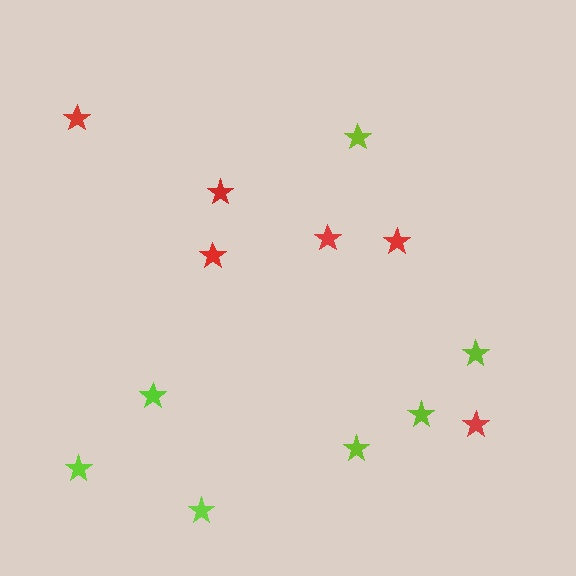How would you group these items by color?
There are 2 groups: one group of red stars (6) and one group of lime stars (7).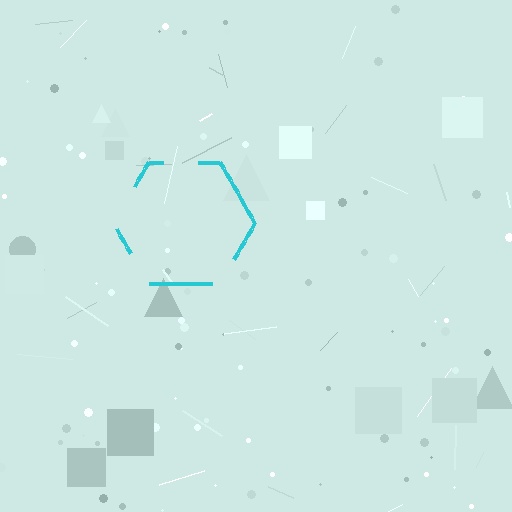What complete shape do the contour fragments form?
The contour fragments form a hexagon.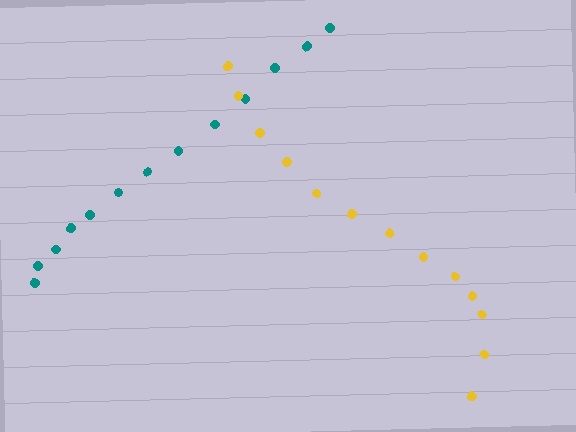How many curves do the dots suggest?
There are 2 distinct paths.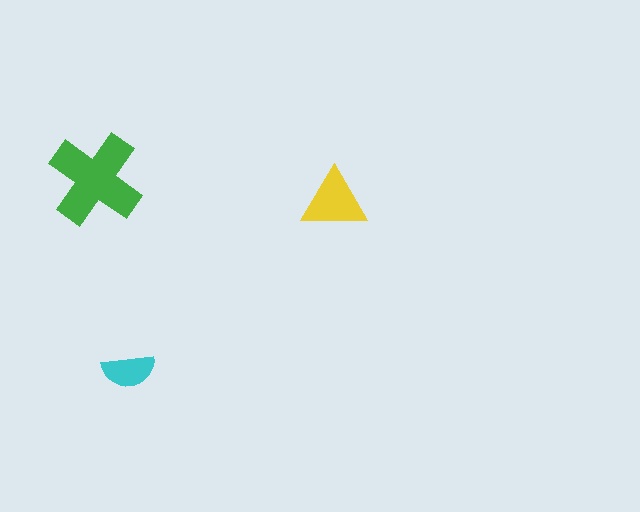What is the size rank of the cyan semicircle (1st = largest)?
3rd.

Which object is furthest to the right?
The yellow triangle is rightmost.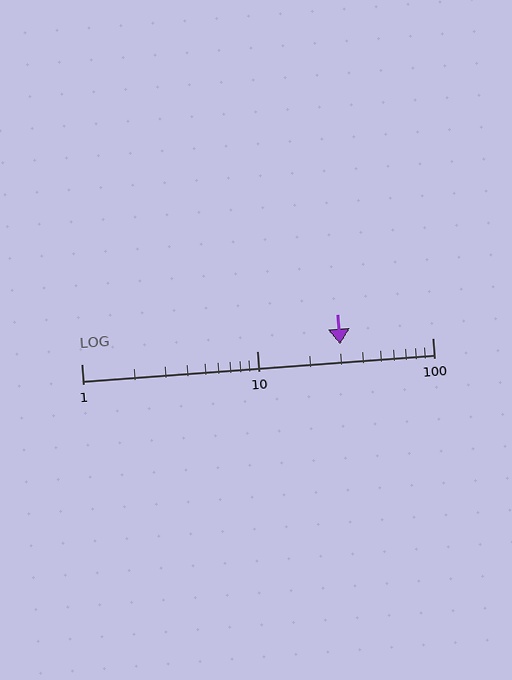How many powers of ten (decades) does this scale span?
The scale spans 2 decades, from 1 to 100.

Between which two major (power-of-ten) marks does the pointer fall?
The pointer is between 10 and 100.